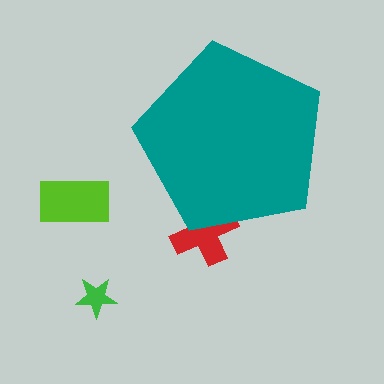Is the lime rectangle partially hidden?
No, the lime rectangle is fully visible.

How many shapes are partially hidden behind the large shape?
1 shape is partially hidden.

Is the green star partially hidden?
No, the green star is fully visible.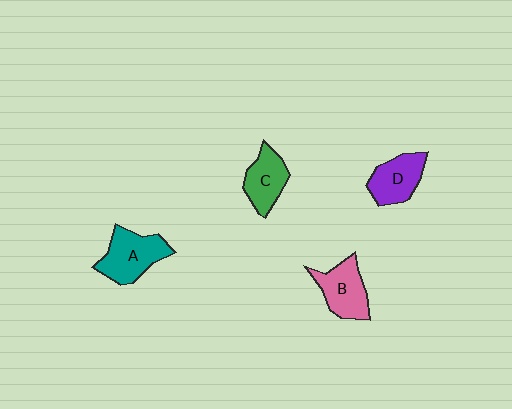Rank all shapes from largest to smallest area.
From largest to smallest: A (teal), B (pink), D (purple), C (green).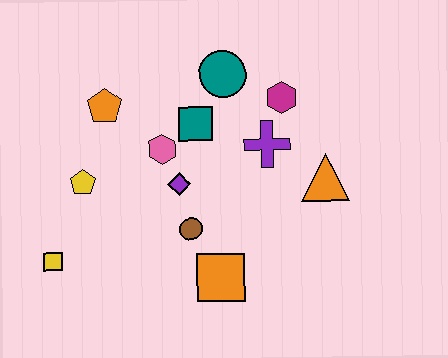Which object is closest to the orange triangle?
The purple cross is closest to the orange triangle.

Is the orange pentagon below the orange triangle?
No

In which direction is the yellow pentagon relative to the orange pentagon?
The yellow pentagon is below the orange pentagon.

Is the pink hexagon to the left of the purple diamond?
Yes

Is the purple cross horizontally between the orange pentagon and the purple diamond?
No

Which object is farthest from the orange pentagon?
The orange triangle is farthest from the orange pentagon.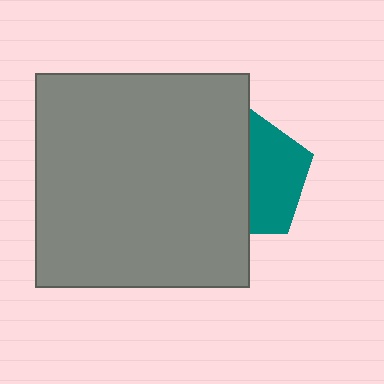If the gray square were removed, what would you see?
You would see the complete teal pentagon.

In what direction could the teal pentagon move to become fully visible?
The teal pentagon could move right. That would shift it out from behind the gray square entirely.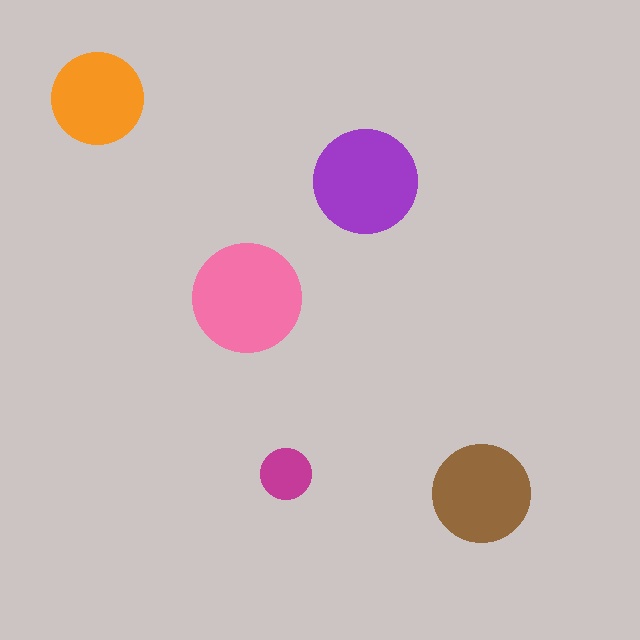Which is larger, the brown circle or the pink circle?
The pink one.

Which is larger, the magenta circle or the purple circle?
The purple one.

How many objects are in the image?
There are 5 objects in the image.